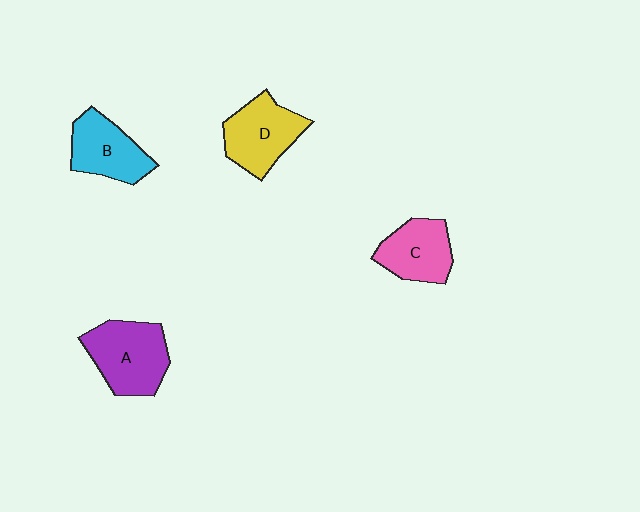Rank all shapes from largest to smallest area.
From largest to smallest: A (purple), D (yellow), B (cyan), C (pink).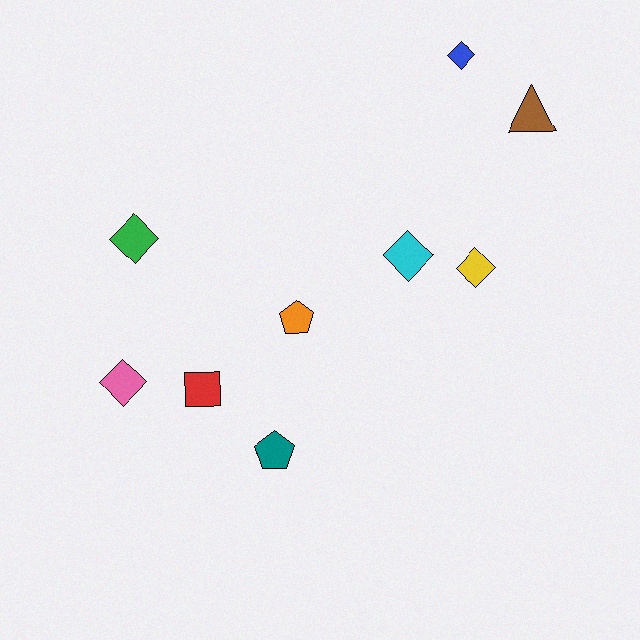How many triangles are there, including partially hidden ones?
There is 1 triangle.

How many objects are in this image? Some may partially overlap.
There are 9 objects.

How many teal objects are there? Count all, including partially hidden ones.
There is 1 teal object.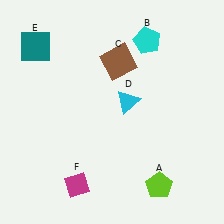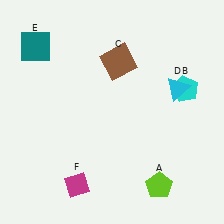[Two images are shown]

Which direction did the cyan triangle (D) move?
The cyan triangle (D) moved right.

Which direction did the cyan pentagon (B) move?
The cyan pentagon (B) moved down.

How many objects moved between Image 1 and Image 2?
2 objects moved between the two images.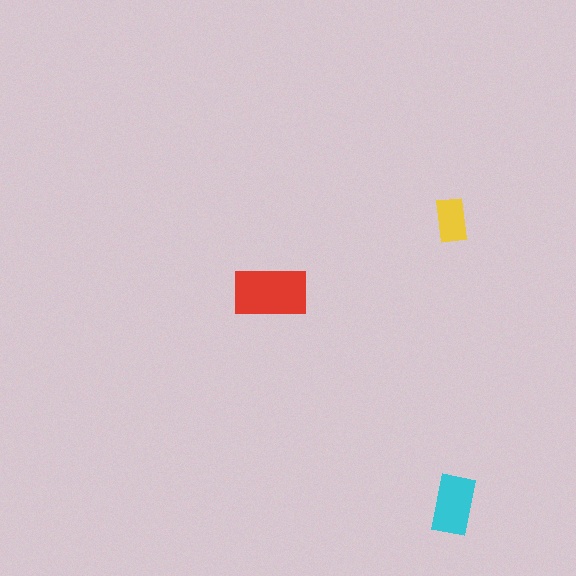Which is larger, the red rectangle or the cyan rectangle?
The red one.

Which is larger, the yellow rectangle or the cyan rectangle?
The cyan one.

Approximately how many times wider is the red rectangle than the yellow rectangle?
About 1.5 times wider.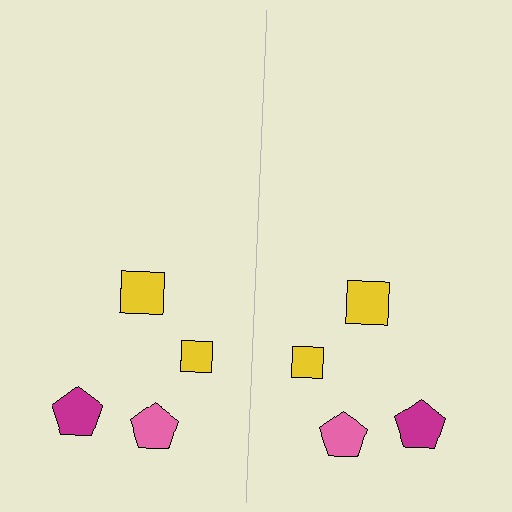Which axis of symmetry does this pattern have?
The pattern has a vertical axis of symmetry running through the center of the image.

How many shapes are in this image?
There are 8 shapes in this image.